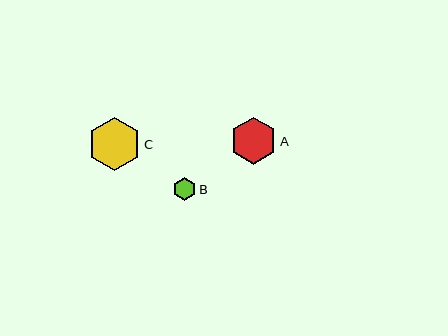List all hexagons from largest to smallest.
From largest to smallest: C, A, B.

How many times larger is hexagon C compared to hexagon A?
Hexagon C is approximately 1.1 times the size of hexagon A.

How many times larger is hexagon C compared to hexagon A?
Hexagon C is approximately 1.1 times the size of hexagon A.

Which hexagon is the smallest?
Hexagon B is the smallest with a size of approximately 23 pixels.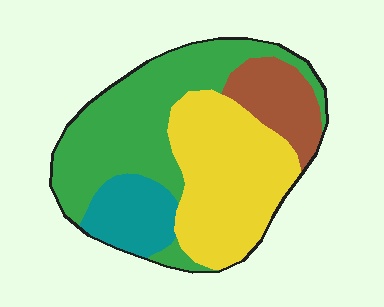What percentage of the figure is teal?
Teal covers around 15% of the figure.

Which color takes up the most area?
Green, at roughly 40%.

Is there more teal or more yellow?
Yellow.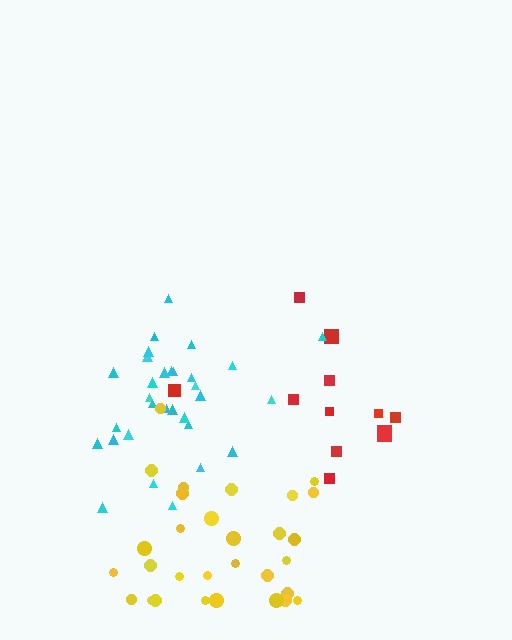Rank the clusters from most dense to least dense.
cyan, yellow, red.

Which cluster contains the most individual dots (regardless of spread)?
Cyan (31).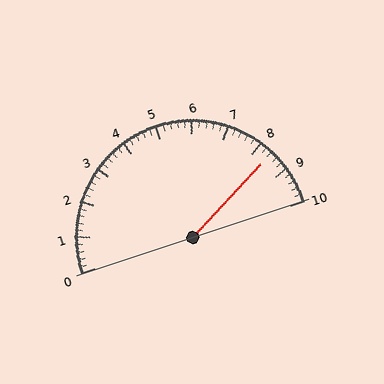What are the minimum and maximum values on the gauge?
The gauge ranges from 0 to 10.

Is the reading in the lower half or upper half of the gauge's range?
The reading is in the upper half of the range (0 to 10).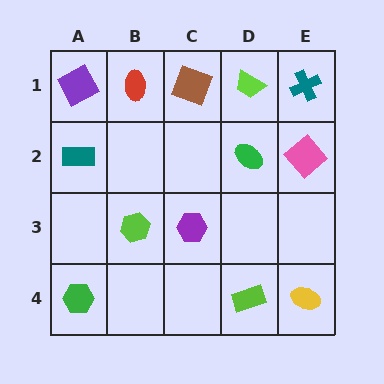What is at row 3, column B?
A lime hexagon.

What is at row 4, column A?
A green hexagon.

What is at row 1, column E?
A teal cross.